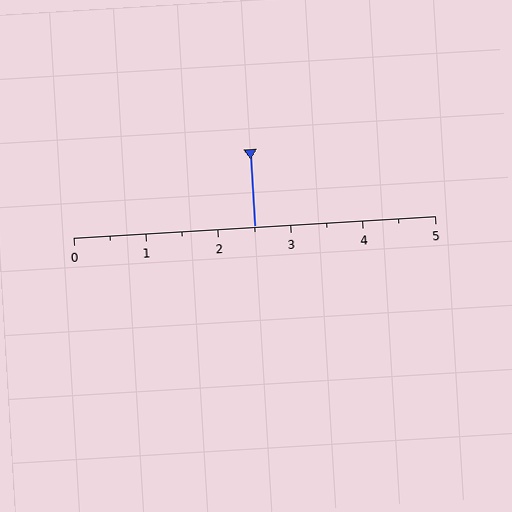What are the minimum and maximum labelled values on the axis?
The axis runs from 0 to 5.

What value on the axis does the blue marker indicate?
The marker indicates approximately 2.5.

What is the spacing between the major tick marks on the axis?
The major ticks are spaced 1 apart.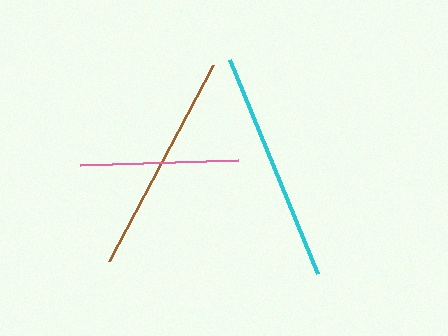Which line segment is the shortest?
The pink line is the shortest at approximately 158 pixels.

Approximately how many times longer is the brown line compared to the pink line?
The brown line is approximately 1.4 times the length of the pink line.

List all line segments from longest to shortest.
From longest to shortest: cyan, brown, pink.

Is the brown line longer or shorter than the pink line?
The brown line is longer than the pink line.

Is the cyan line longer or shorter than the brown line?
The cyan line is longer than the brown line.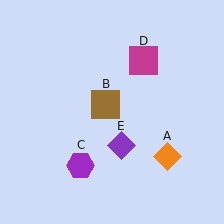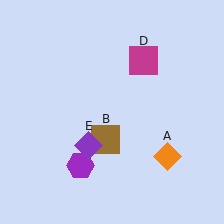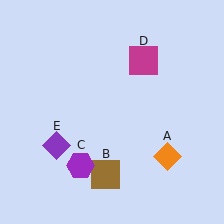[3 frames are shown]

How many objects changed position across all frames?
2 objects changed position: brown square (object B), purple diamond (object E).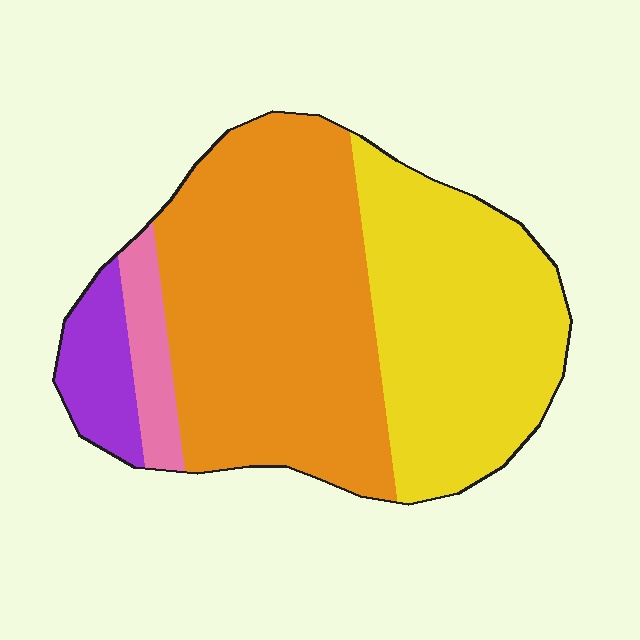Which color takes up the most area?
Orange, at roughly 50%.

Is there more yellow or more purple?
Yellow.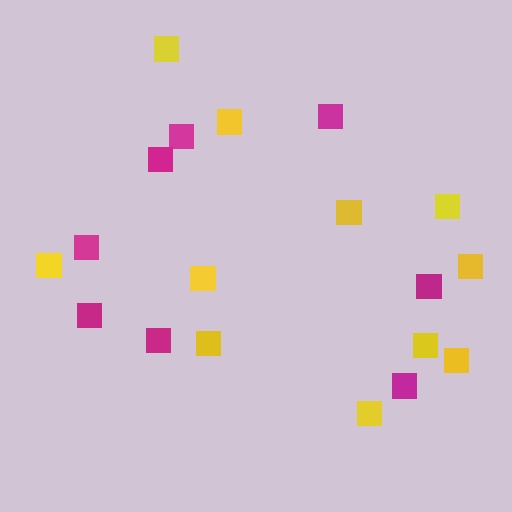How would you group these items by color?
There are 2 groups: one group of magenta squares (8) and one group of yellow squares (11).